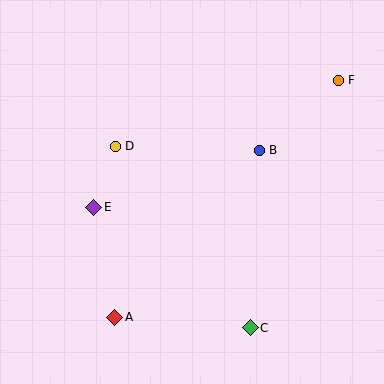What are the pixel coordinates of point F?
Point F is at (338, 80).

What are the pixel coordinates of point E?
Point E is at (94, 207).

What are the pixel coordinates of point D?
Point D is at (115, 146).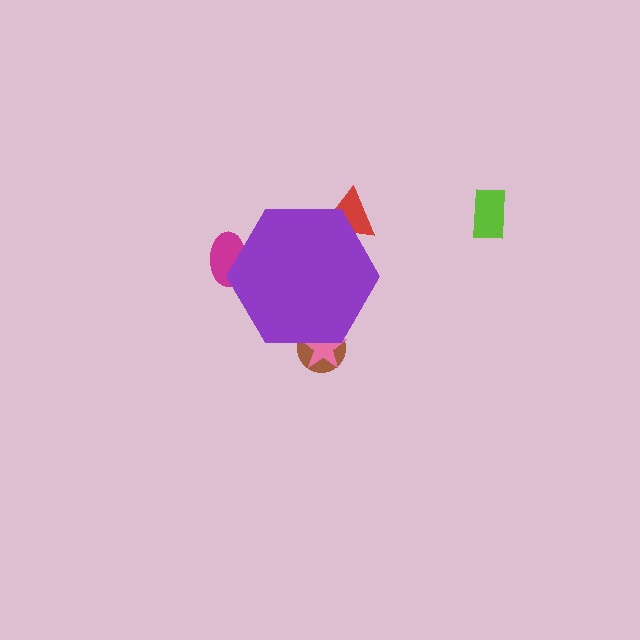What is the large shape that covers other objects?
A purple hexagon.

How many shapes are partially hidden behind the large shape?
4 shapes are partially hidden.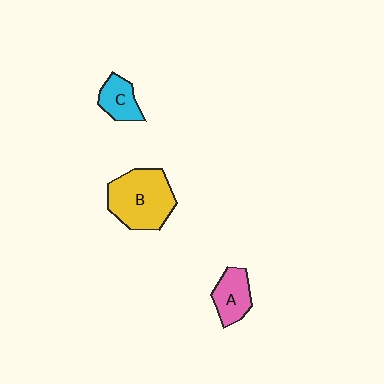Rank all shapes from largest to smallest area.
From largest to smallest: B (yellow), A (pink), C (cyan).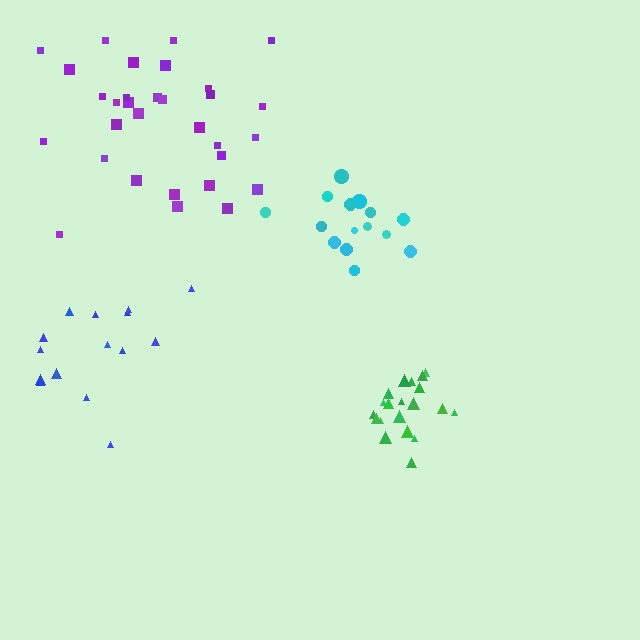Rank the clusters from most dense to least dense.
green, cyan, purple, blue.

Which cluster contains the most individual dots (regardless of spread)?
Purple (31).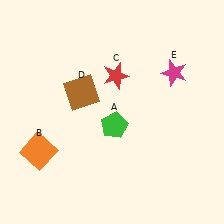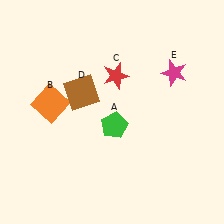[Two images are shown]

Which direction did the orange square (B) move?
The orange square (B) moved up.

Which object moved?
The orange square (B) moved up.